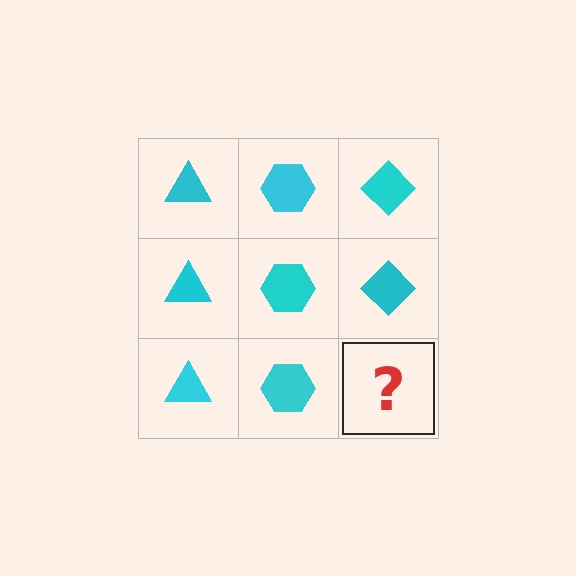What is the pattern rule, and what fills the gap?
The rule is that each column has a consistent shape. The gap should be filled with a cyan diamond.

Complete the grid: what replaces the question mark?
The question mark should be replaced with a cyan diamond.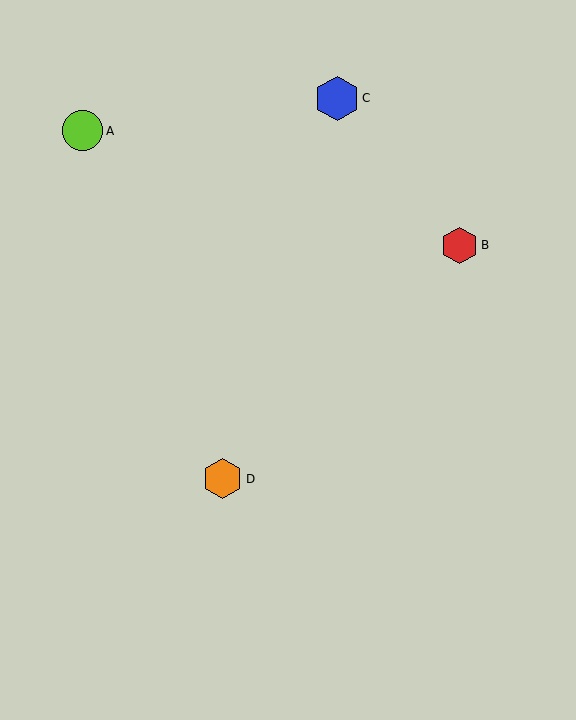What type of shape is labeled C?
Shape C is a blue hexagon.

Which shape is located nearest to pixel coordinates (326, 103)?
The blue hexagon (labeled C) at (337, 99) is nearest to that location.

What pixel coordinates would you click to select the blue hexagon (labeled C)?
Click at (337, 99) to select the blue hexagon C.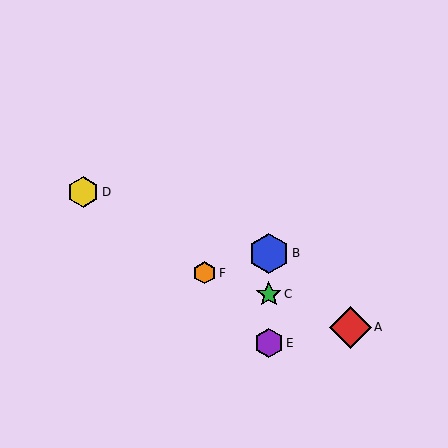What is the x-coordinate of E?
Object E is at x≈269.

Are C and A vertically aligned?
No, C is at x≈269 and A is at x≈350.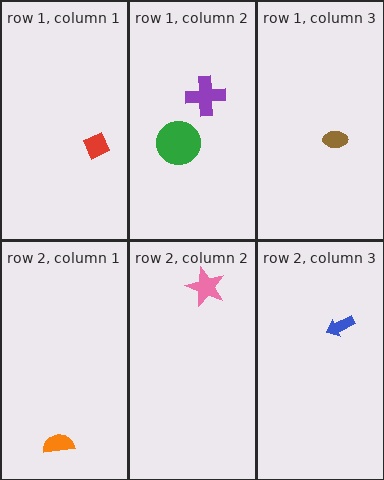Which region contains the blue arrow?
The row 2, column 3 region.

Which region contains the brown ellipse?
The row 1, column 3 region.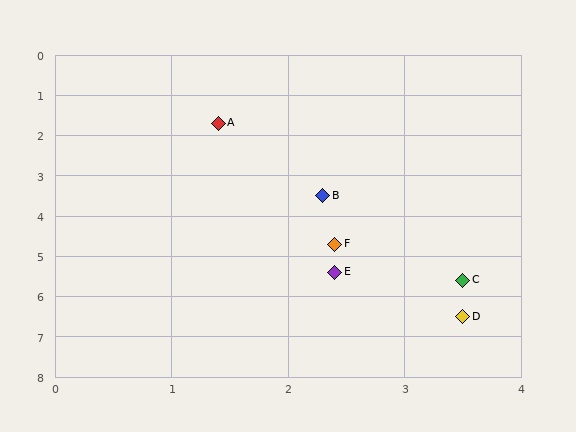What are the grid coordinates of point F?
Point F is at approximately (2.4, 4.7).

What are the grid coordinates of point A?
Point A is at approximately (1.4, 1.7).